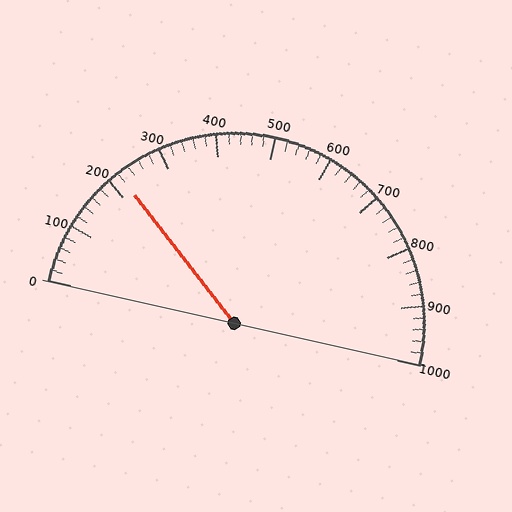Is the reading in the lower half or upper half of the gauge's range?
The reading is in the lower half of the range (0 to 1000).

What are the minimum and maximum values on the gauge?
The gauge ranges from 0 to 1000.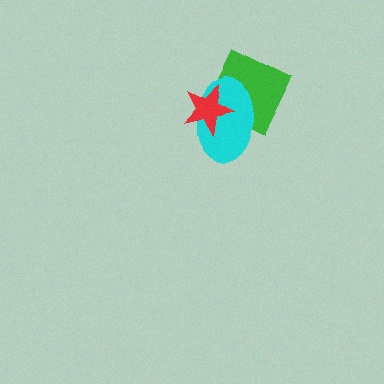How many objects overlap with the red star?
2 objects overlap with the red star.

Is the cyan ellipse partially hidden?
Yes, it is partially covered by another shape.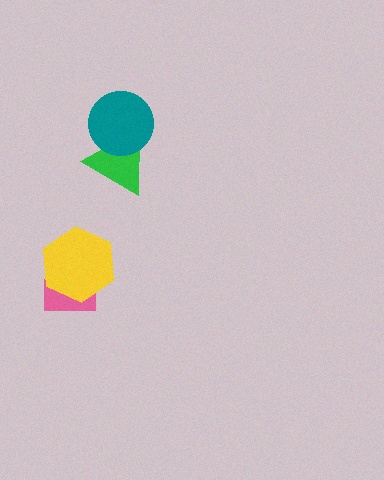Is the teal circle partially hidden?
No, no other shape covers it.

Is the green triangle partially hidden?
Yes, it is partially covered by another shape.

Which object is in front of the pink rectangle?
The yellow hexagon is in front of the pink rectangle.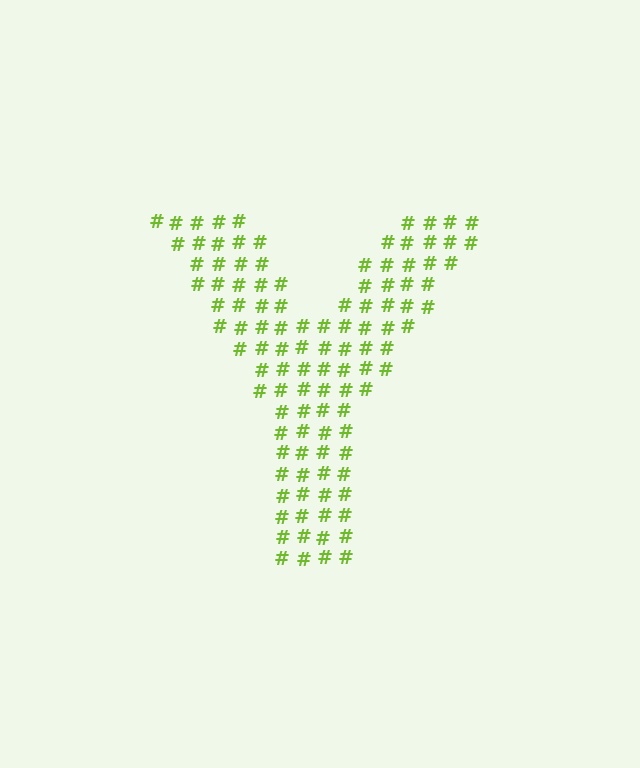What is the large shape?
The large shape is the letter Y.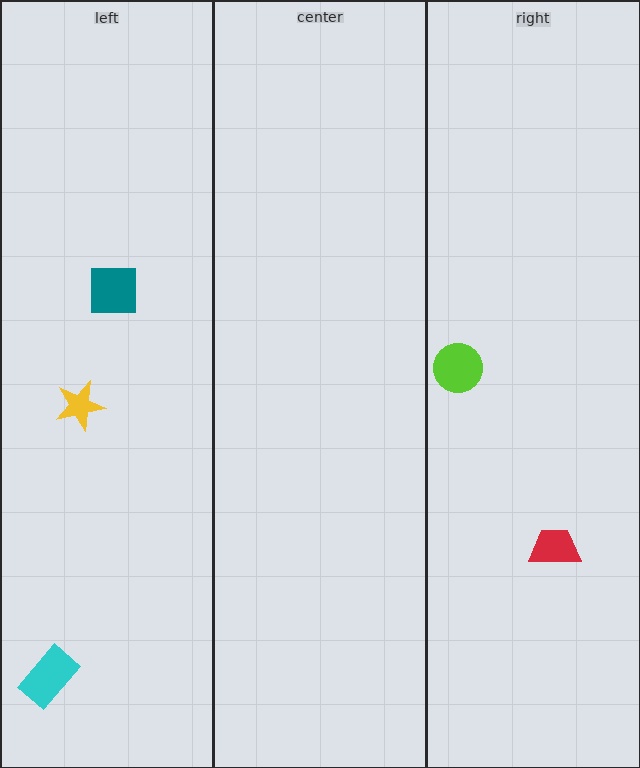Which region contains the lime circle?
The right region.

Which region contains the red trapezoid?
The right region.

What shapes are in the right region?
The red trapezoid, the lime circle.